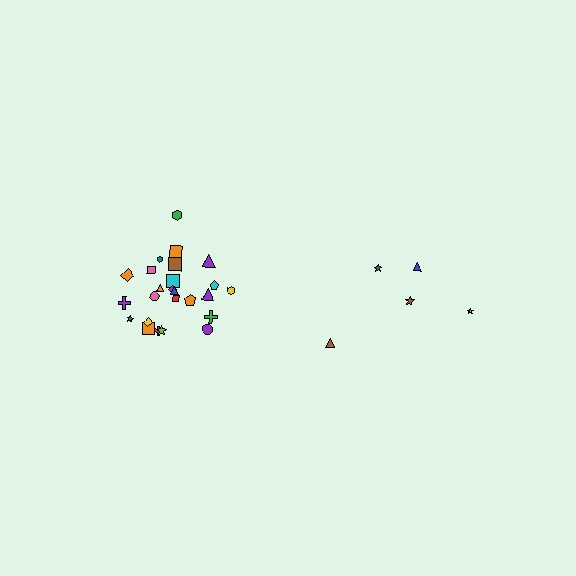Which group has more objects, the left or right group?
The left group.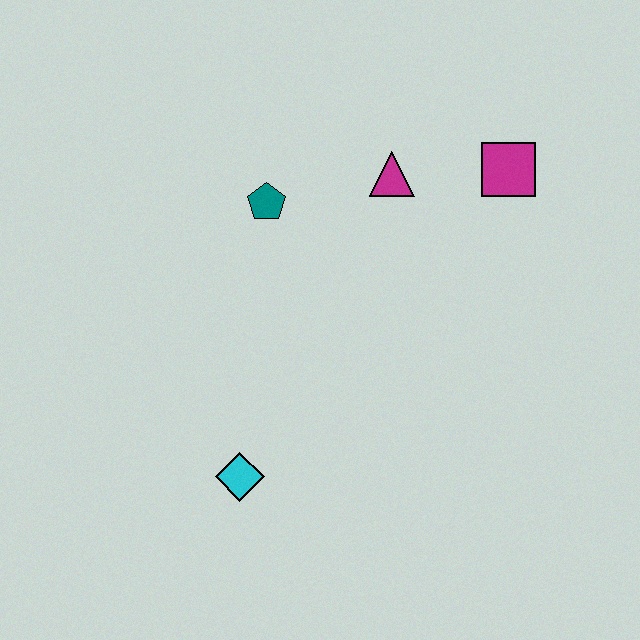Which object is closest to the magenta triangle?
The magenta square is closest to the magenta triangle.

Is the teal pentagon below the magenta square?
Yes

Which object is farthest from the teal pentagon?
The cyan diamond is farthest from the teal pentagon.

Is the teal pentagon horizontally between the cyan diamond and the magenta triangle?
Yes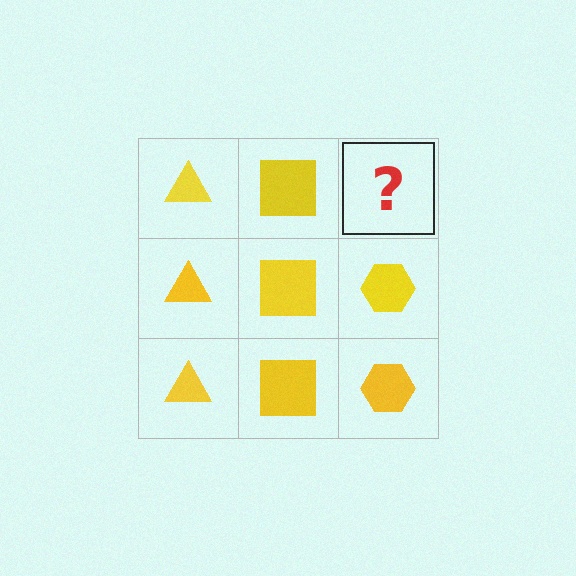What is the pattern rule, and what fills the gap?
The rule is that each column has a consistent shape. The gap should be filled with a yellow hexagon.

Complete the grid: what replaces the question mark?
The question mark should be replaced with a yellow hexagon.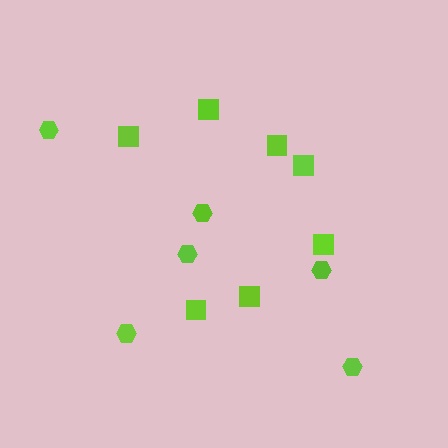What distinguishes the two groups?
There are 2 groups: one group of squares (7) and one group of hexagons (6).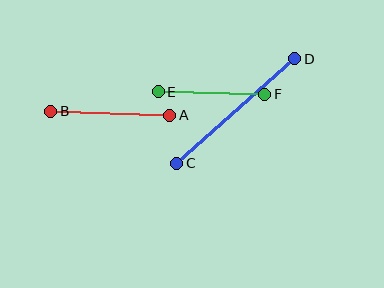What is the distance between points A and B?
The distance is approximately 119 pixels.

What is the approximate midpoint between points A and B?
The midpoint is at approximately (110, 113) pixels.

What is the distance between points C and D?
The distance is approximately 157 pixels.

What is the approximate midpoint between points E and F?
The midpoint is at approximately (212, 93) pixels.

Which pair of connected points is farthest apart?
Points C and D are farthest apart.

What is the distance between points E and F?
The distance is approximately 106 pixels.